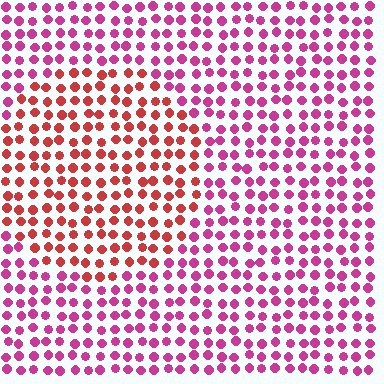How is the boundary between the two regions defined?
The boundary is defined purely by a slight shift in hue (about 38 degrees). Spacing, size, and orientation are identical on both sides.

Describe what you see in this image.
The image is filled with small magenta elements in a uniform arrangement. A circle-shaped region is visible where the elements are tinted to a slightly different hue, forming a subtle color boundary.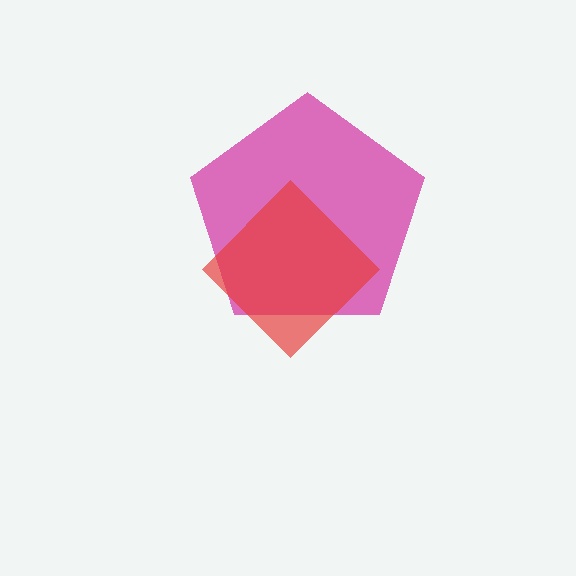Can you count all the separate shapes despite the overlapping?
Yes, there are 2 separate shapes.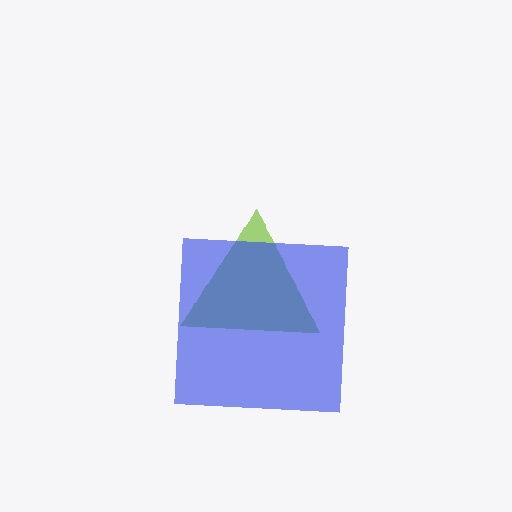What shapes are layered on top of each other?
The layered shapes are: a lime triangle, a blue square.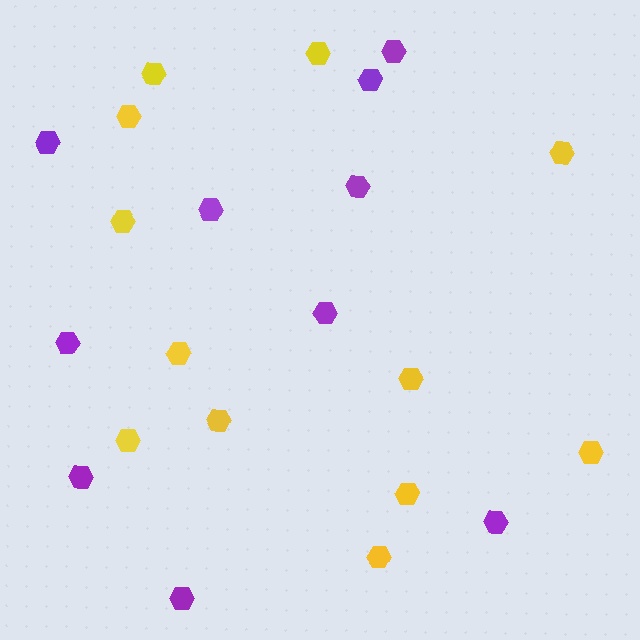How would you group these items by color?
There are 2 groups: one group of purple hexagons (10) and one group of yellow hexagons (12).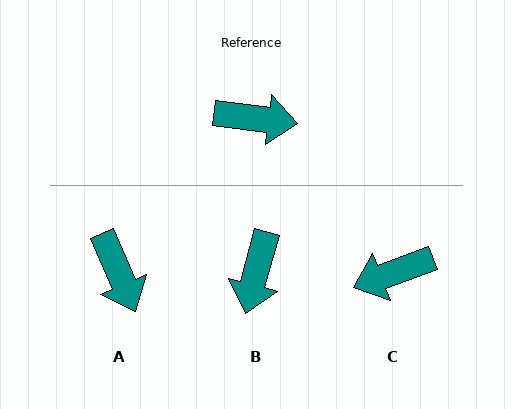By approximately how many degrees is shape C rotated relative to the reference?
Approximately 152 degrees clockwise.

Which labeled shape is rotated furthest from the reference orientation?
C, about 152 degrees away.